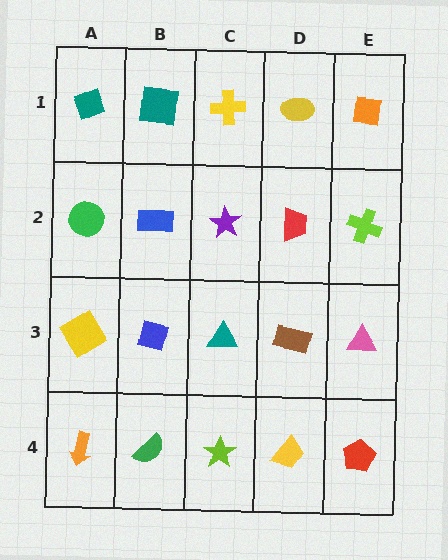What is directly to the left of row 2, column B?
A green circle.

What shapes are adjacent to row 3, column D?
A red trapezoid (row 2, column D), a yellow trapezoid (row 4, column D), a teal triangle (row 3, column C), a pink triangle (row 3, column E).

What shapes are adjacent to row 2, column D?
A yellow ellipse (row 1, column D), a brown rectangle (row 3, column D), a purple star (row 2, column C), a lime cross (row 2, column E).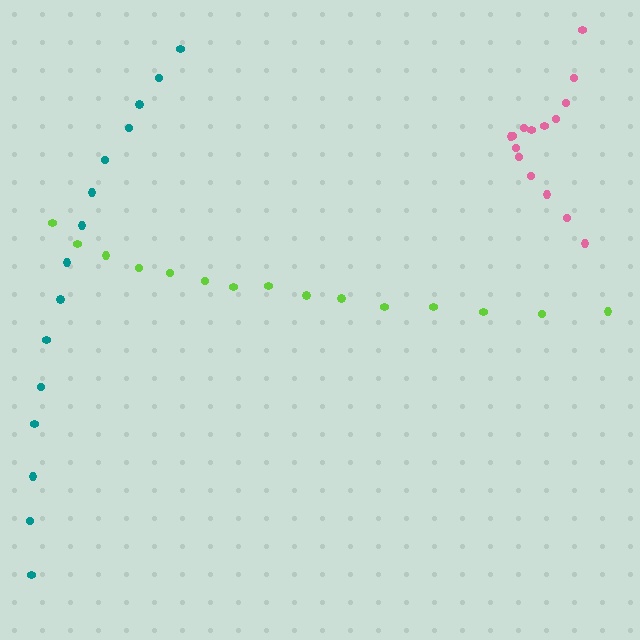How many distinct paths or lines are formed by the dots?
There are 3 distinct paths.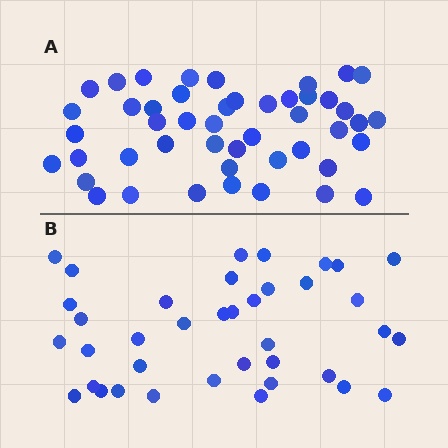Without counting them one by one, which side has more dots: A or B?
Region A (the top region) has more dots.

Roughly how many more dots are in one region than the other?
Region A has roughly 8 or so more dots than region B.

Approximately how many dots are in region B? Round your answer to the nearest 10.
About 40 dots. (The exact count is 38, which rounds to 40.)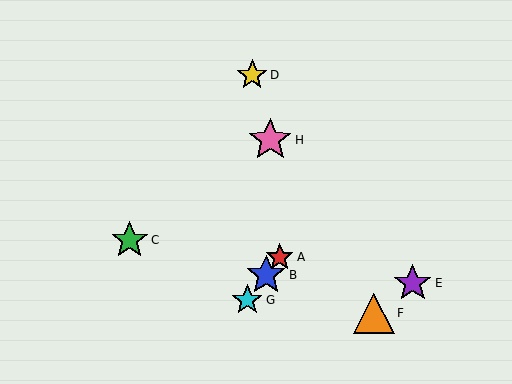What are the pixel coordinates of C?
Object C is at (130, 240).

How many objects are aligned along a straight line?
3 objects (A, B, G) are aligned along a straight line.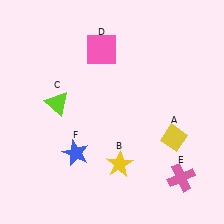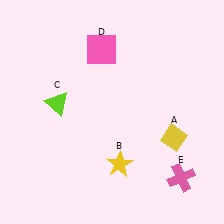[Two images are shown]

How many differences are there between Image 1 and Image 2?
There is 1 difference between the two images.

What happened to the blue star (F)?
The blue star (F) was removed in Image 2. It was in the bottom-left area of Image 1.